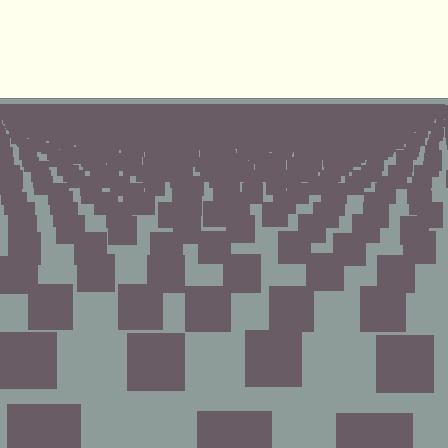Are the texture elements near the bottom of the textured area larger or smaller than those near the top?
Larger. Near the bottom, elements are closer to the viewer and appear at a bigger on-screen size.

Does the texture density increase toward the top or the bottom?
Density increases toward the top.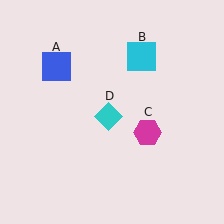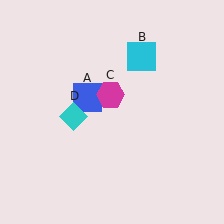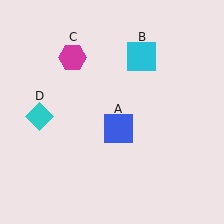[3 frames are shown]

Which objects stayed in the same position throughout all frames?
Cyan square (object B) remained stationary.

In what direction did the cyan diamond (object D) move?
The cyan diamond (object D) moved left.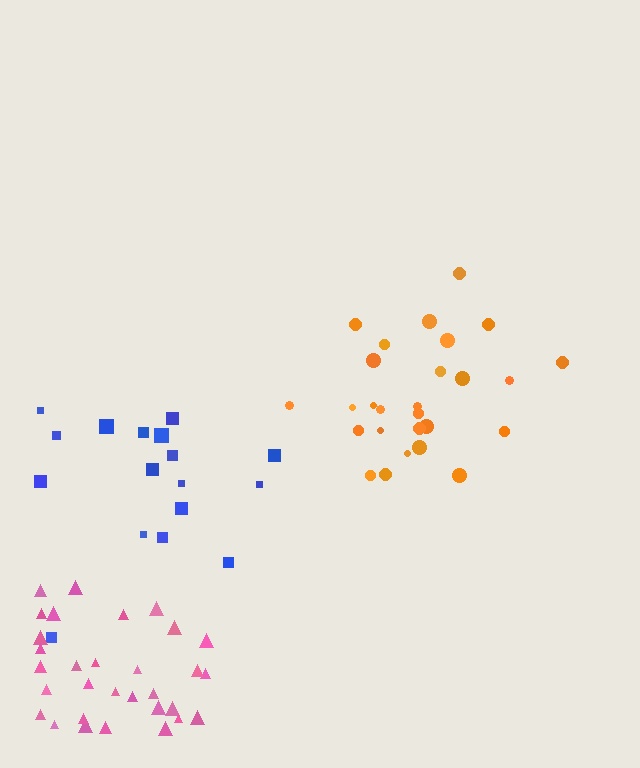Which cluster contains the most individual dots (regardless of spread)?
Pink (31).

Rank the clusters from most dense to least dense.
pink, orange, blue.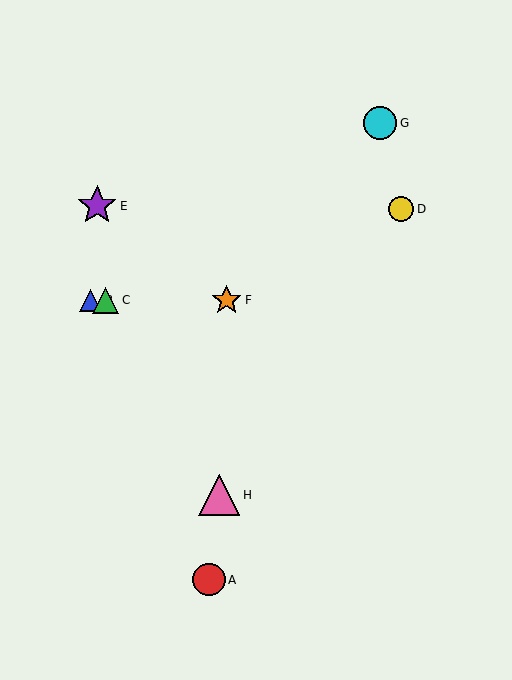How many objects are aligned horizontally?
3 objects (B, C, F) are aligned horizontally.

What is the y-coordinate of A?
Object A is at y≈580.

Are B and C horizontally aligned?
Yes, both are at y≈300.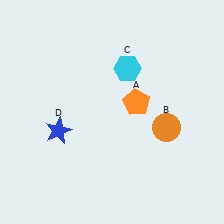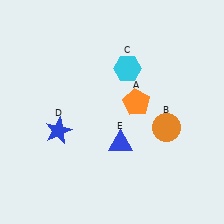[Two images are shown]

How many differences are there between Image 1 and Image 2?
There is 1 difference between the two images.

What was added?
A blue triangle (E) was added in Image 2.